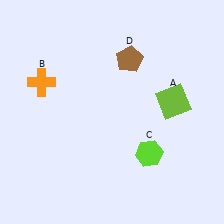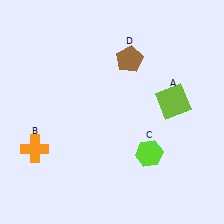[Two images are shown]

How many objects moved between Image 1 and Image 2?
1 object moved between the two images.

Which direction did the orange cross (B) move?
The orange cross (B) moved down.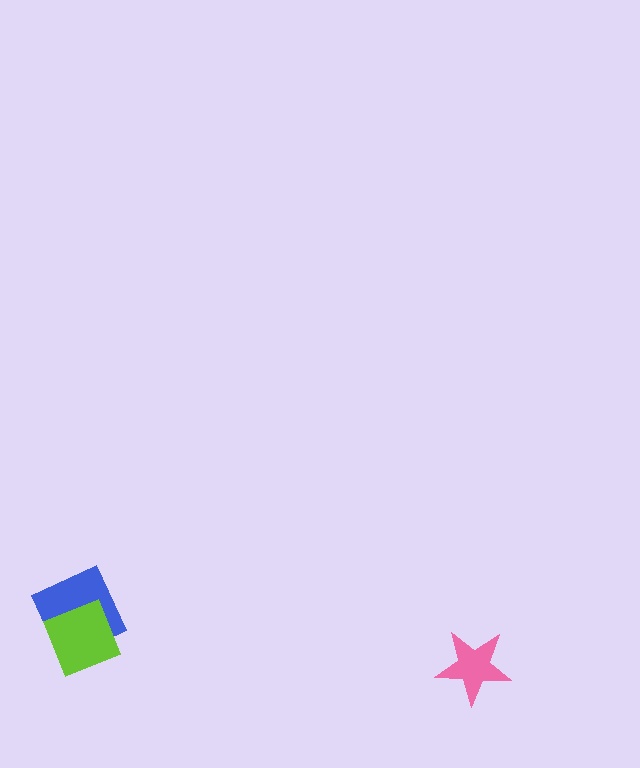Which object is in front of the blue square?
The lime diamond is in front of the blue square.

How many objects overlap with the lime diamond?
1 object overlaps with the lime diamond.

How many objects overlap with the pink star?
0 objects overlap with the pink star.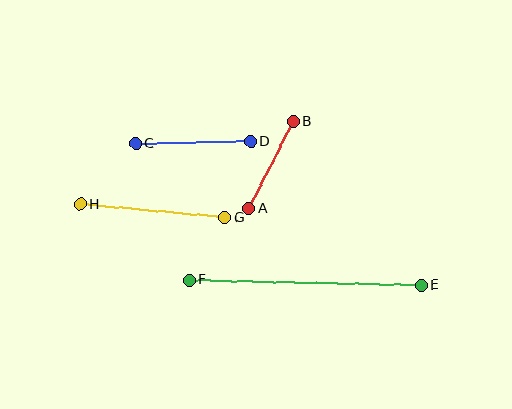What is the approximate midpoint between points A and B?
The midpoint is at approximately (271, 165) pixels.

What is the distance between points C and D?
The distance is approximately 115 pixels.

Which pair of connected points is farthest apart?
Points E and F are farthest apart.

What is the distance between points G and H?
The distance is approximately 145 pixels.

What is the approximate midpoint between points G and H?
The midpoint is at approximately (153, 211) pixels.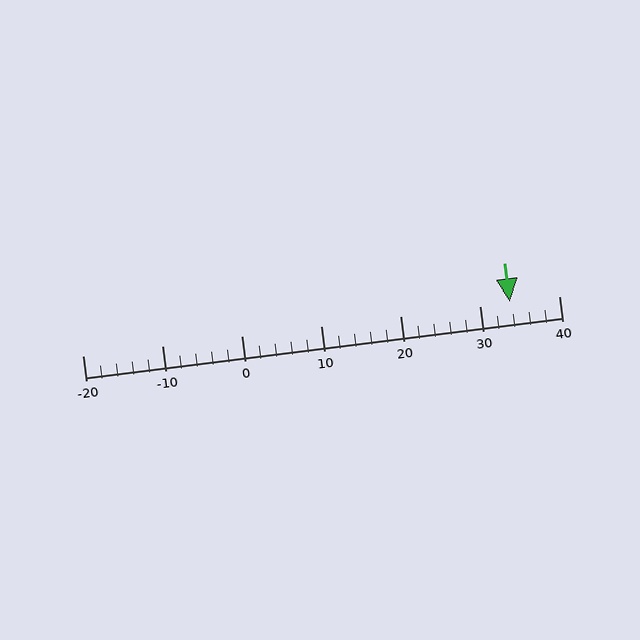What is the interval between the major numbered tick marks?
The major tick marks are spaced 10 units apart.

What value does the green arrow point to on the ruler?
The green arrow points to approximately 34.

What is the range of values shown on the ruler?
The ruler shows values from -20 to 40.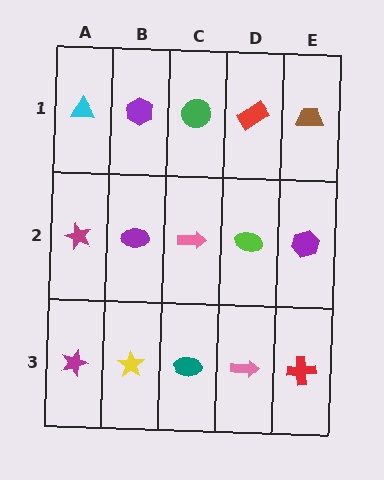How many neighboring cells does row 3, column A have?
2.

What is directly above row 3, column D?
A lime ellipse.